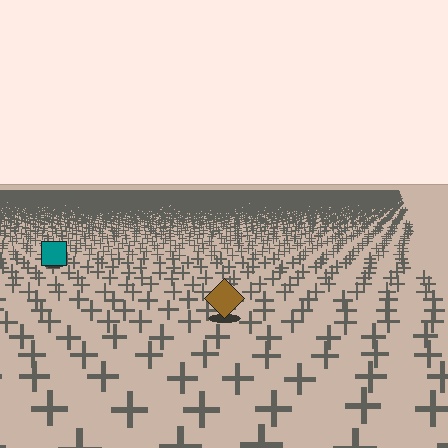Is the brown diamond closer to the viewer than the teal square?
Yes. The brown diamond is closer — you can tell from the texture gradient: the ground texture is coarser near it.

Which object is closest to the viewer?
The brown diamond is closest. The texture marks near it are larger and more spread out.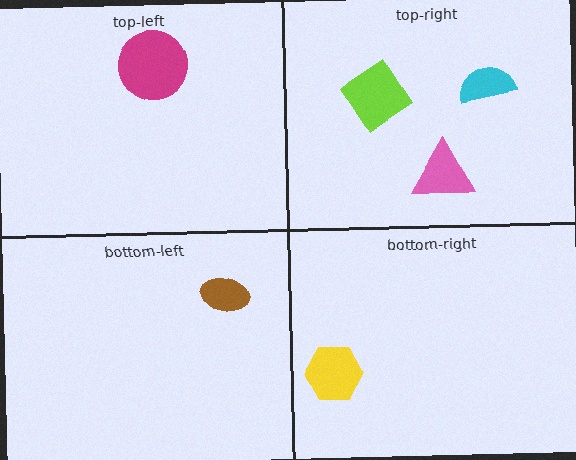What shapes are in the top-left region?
The magenta circle.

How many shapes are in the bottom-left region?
1.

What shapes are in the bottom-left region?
The brown ellipse.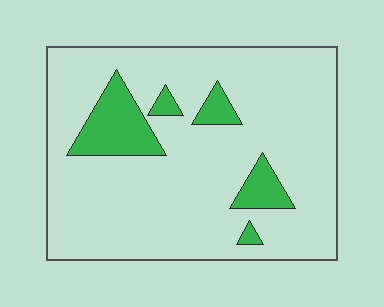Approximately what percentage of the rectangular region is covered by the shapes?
Approximately 15%.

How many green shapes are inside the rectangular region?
5.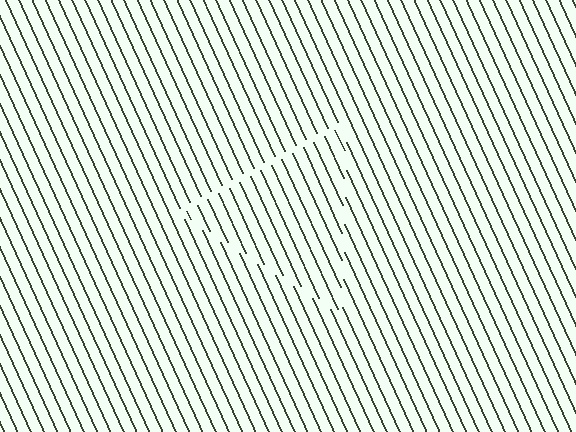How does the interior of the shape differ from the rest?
The interior of the shape contains the same grating, shifted by half a period — the contour is defined by the phase discontinuity where line-ends from the inner and outer gratings abut.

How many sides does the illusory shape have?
3 sides — the line-ends trace a triangle.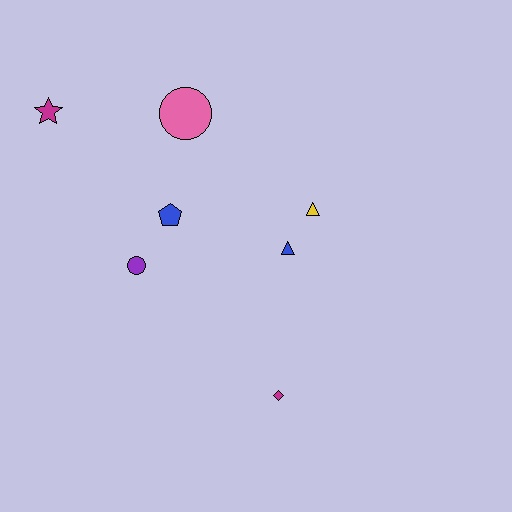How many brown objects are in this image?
There are no brown objects.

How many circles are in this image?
There are 2 circles.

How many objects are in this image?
There are 7 objects.